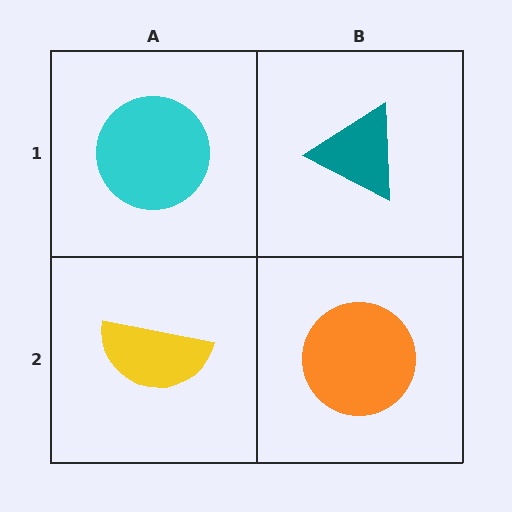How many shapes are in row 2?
2 shapes.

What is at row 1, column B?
A teal triangle.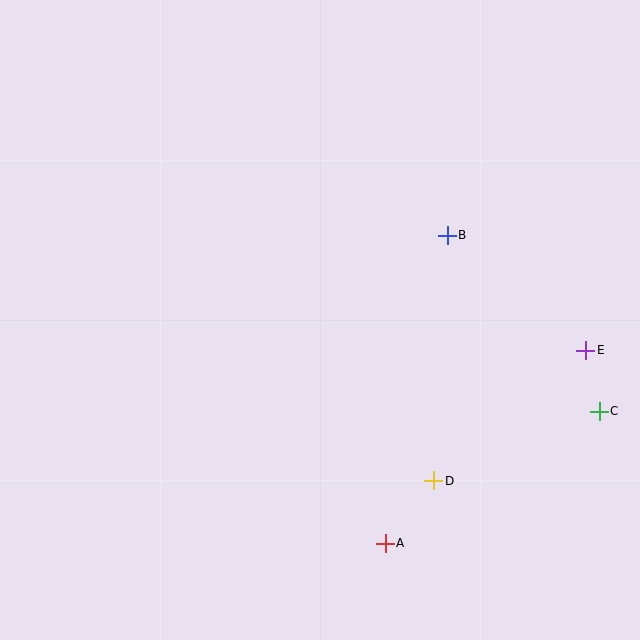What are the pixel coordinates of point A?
Point A is at (385, 543).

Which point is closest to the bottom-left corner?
Point A is closest to the bottom-left corner.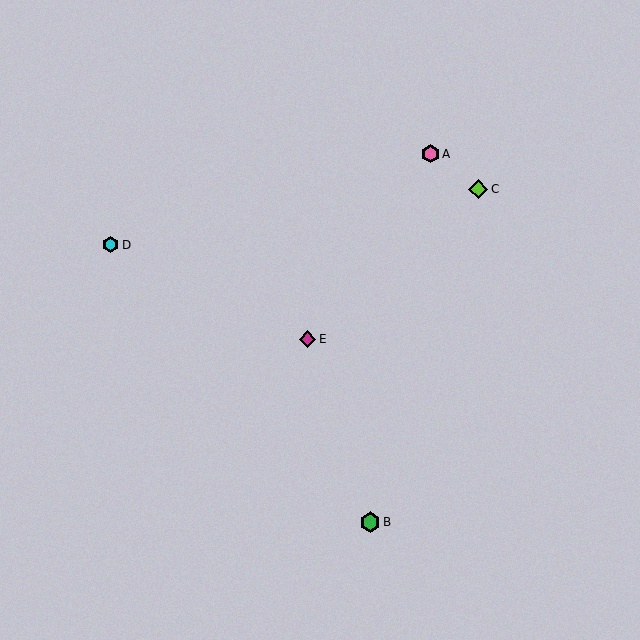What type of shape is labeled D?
Shape D is a cyan hexagon.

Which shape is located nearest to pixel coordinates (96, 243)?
The cyan hexagon (labeled D) at (110, 245) is nearest to that location.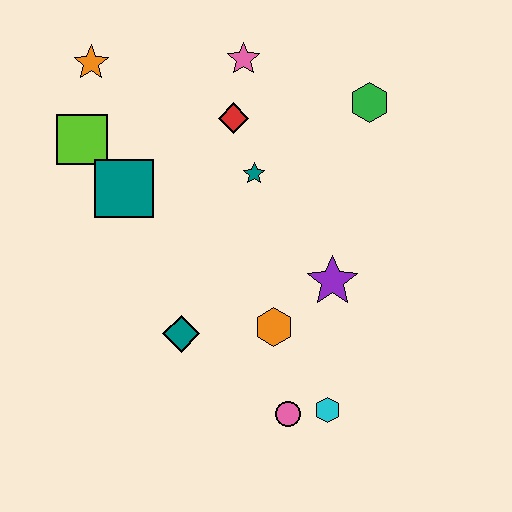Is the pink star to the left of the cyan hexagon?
Yes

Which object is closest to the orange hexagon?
The purple star is closest to the orange hexagon.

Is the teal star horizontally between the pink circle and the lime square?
Yes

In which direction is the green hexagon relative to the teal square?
The green hexagon is to the right of the teal square.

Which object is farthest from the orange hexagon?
The orange star is farthest from the orange hexagon.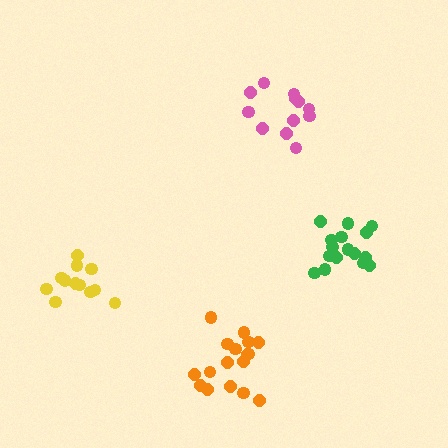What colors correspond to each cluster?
The clusters are colored: pink, orange, green, yellow.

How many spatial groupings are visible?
There are 4 spatial groupings.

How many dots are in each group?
Group 1: 12 dots, Group 2: 17 dots, Group 3: 16 dots, Group 4: 12 dots (57 total).